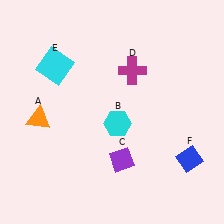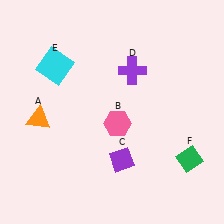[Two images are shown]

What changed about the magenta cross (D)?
In Image 1, D is magenta. In Image 2, it changed to purple.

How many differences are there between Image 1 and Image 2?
There are 3 differences between the two images.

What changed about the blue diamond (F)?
In Image 1, F is blue. In Image 2, it changed to green.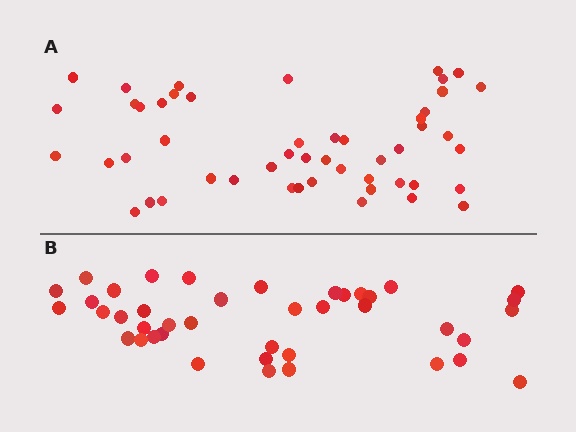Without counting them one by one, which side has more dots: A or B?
Region A (the top region) has more dots.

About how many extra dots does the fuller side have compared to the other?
Region A has roughly 8 or so more dots than region B.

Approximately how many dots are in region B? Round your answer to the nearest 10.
About 40 dots. (The exact count is 41, which rounds to 40.)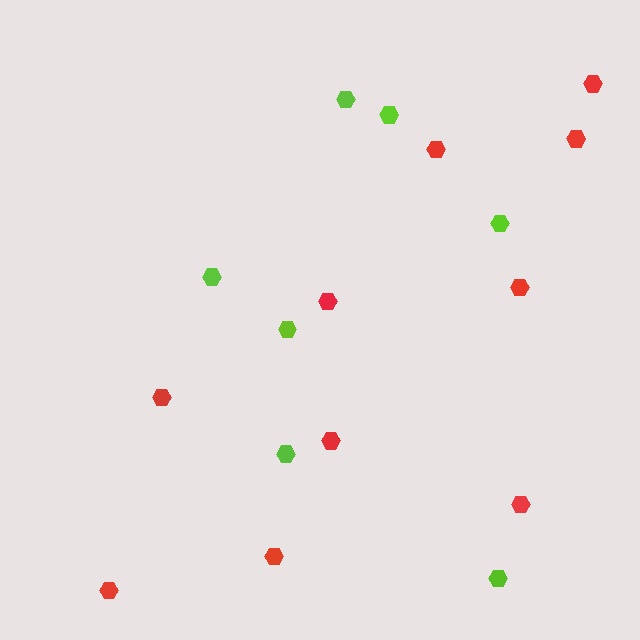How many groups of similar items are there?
There are 2 groups: one group of lime hexagons (7) and one group of red hexagons (10).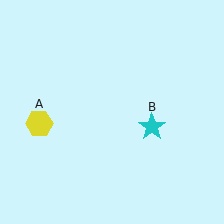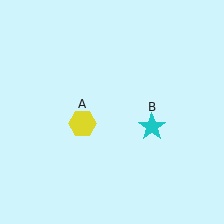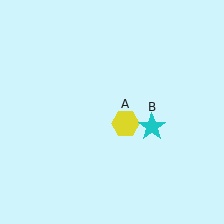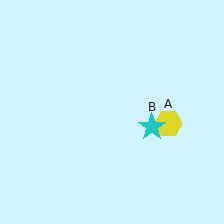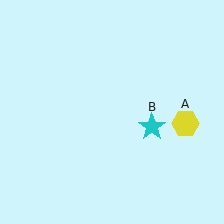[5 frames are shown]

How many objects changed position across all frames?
1 object changed position: yellow hexagon (object A).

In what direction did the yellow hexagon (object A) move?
The yellow hexagon (object A) moved right.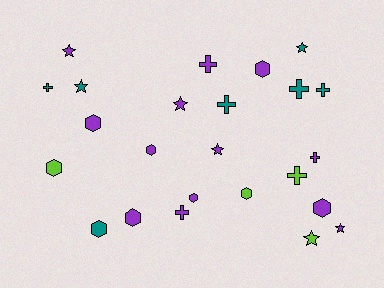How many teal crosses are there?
There are 4 teal crosses.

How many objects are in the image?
There are 24 objects.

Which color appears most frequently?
Purple, with 13 objects.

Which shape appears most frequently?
Hexagon, with 9 objects.